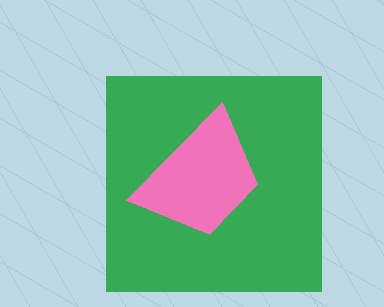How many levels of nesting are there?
2.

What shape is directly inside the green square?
The pink trapezoid.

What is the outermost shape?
The green square.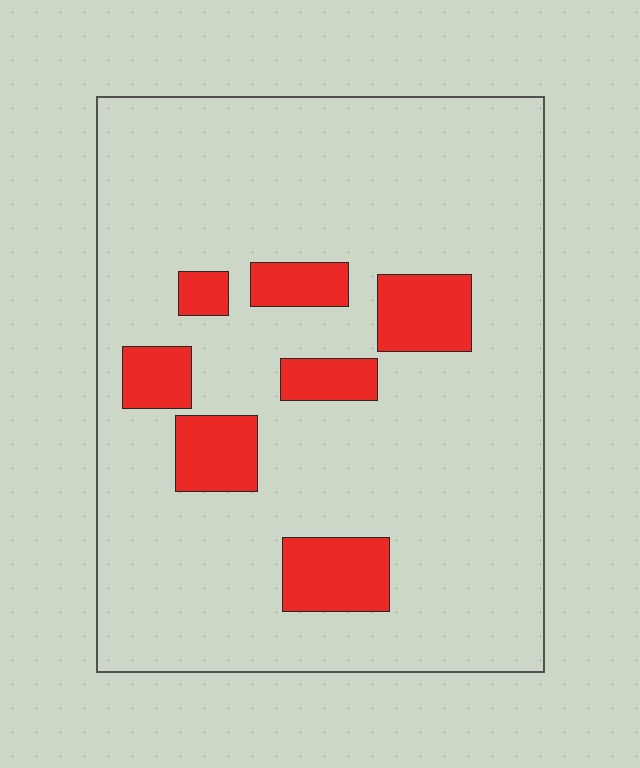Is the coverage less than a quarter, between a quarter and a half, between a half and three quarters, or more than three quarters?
Less than a quarter.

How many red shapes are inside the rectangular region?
7.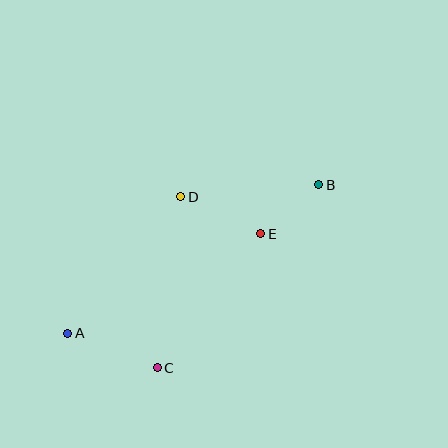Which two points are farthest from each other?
Points A and B are farthest from each other.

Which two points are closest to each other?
Points B and E are closest to each other.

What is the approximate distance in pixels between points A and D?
The distance between A and D is approximately 177 pixels.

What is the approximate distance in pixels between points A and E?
The distance between A and E is approximately 217 pixels.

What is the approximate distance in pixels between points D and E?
The distance between D and E is approximately 88 pixels.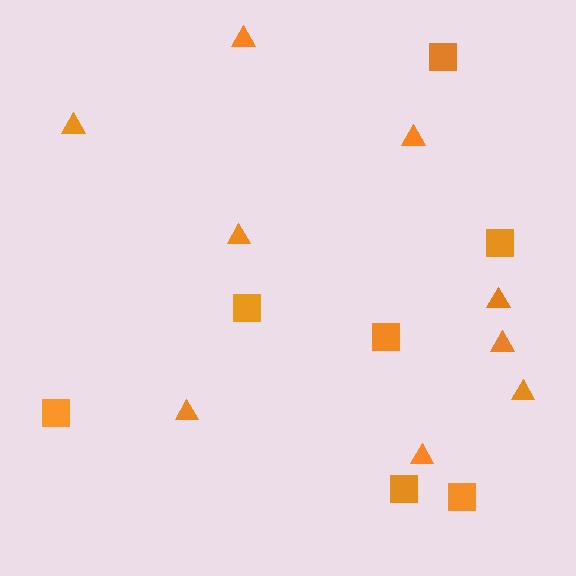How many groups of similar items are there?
There are 2 groups: one group of triangles (9) and one group of squares (7).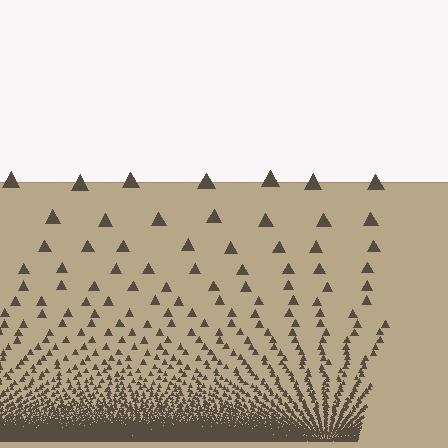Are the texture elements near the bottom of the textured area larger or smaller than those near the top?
Smaller. The gradient is inverted — elements near the bottom are smaller and denser.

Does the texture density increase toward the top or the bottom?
Density increases toward the bottom.